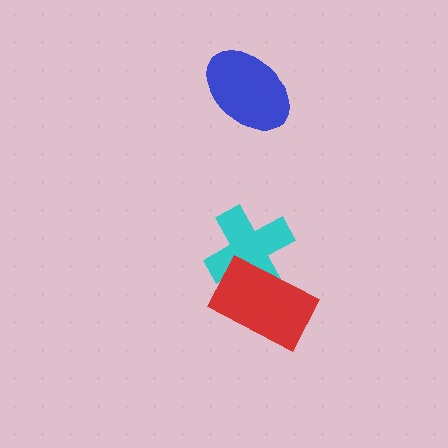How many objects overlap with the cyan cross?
1 object overlaps with the cyan cross.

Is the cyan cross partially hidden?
Yes, it is partially covered by another shape.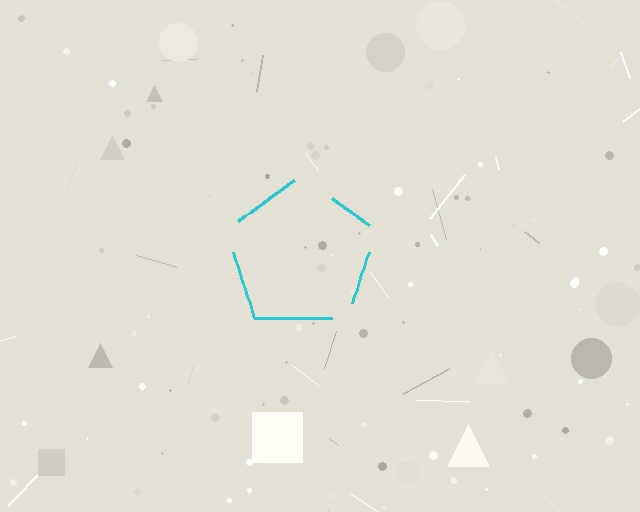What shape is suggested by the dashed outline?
The dashed outline suggests a pentagon.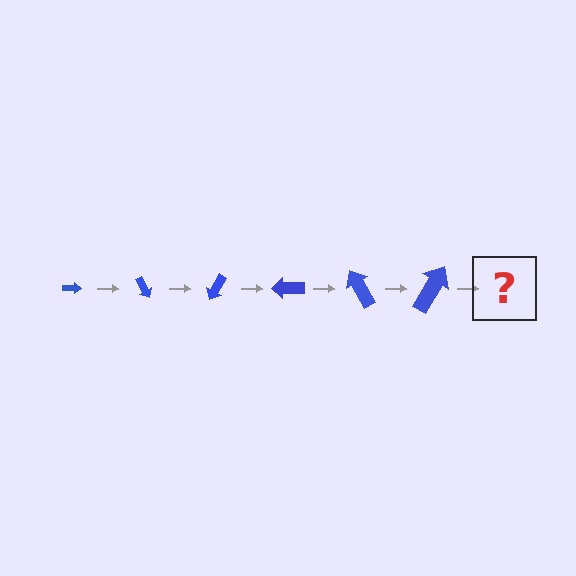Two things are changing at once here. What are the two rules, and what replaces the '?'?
The two rules are that the arrow grows larger each step and it rotates 60 degrees each step. The '?' should be an arrow, larger than the previous one and rotated 360 degrees from the start.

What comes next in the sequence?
The next element should be an arrow, larger than the previous one and rotated 360 degrees from the start.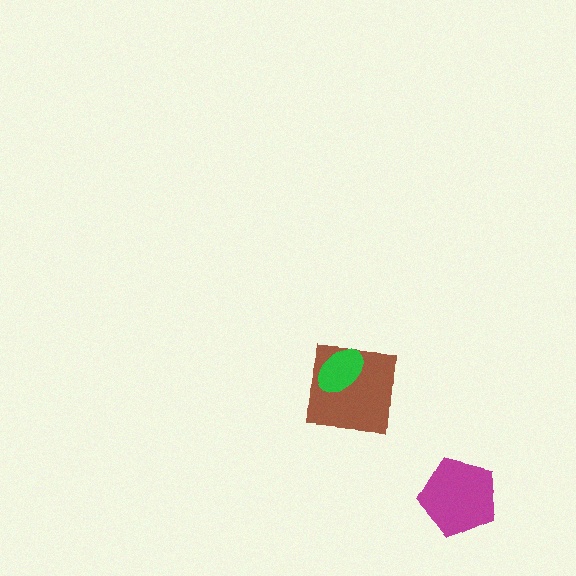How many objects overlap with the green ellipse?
1 object overlaps with the green ellipse.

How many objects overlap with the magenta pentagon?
0 objects overlap with the magenta pentagon.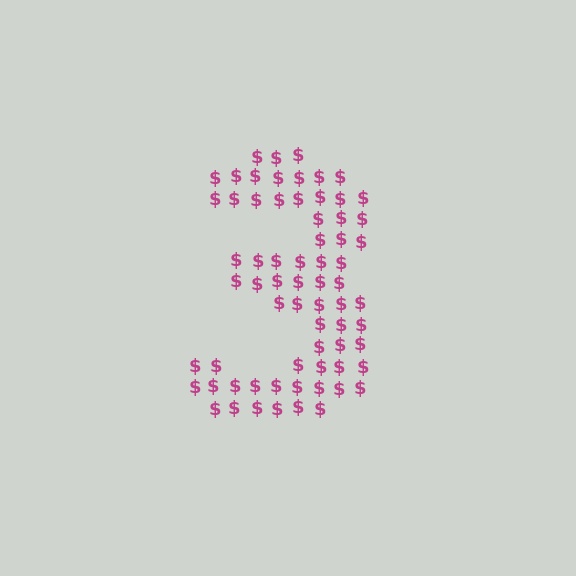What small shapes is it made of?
It is made of small dollar signs.